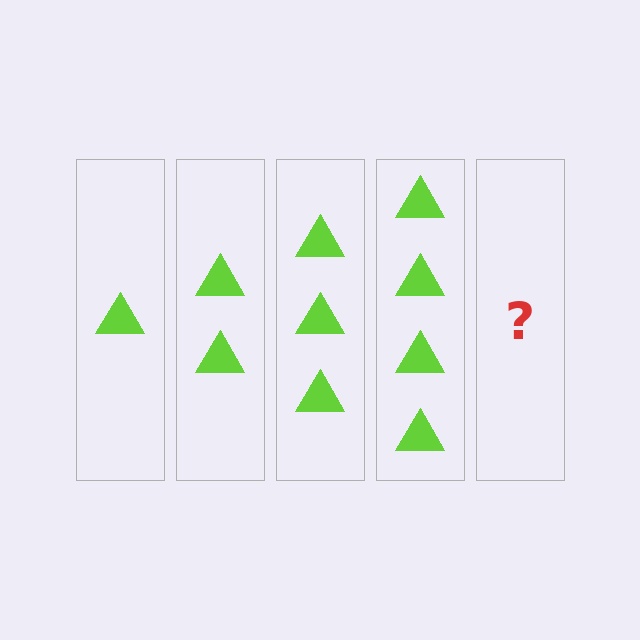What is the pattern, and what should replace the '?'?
The pattern is that each step adds one more triangle. The '?' should be 5 triangles.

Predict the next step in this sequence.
The next step is 5 triangles.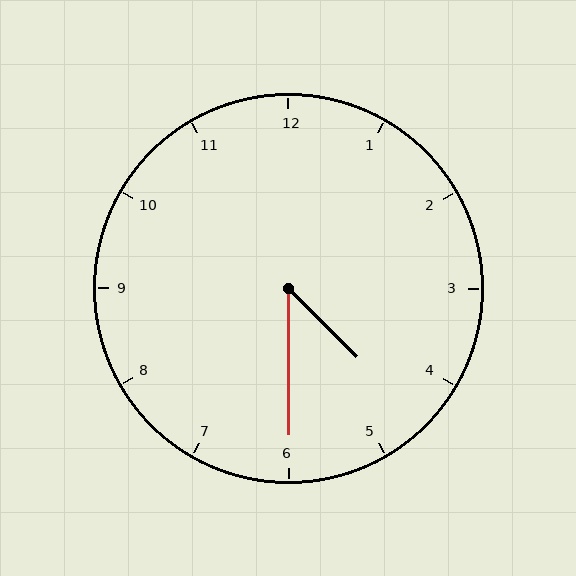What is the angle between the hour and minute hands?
Approximately 45 degrees.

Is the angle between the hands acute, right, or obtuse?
It is acute.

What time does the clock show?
4:30.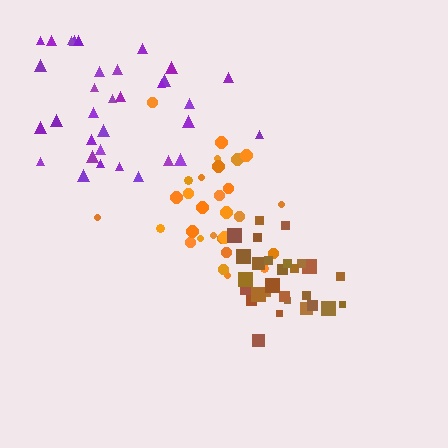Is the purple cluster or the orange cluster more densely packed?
Orange.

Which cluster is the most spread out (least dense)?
Purple.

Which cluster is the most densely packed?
Brown.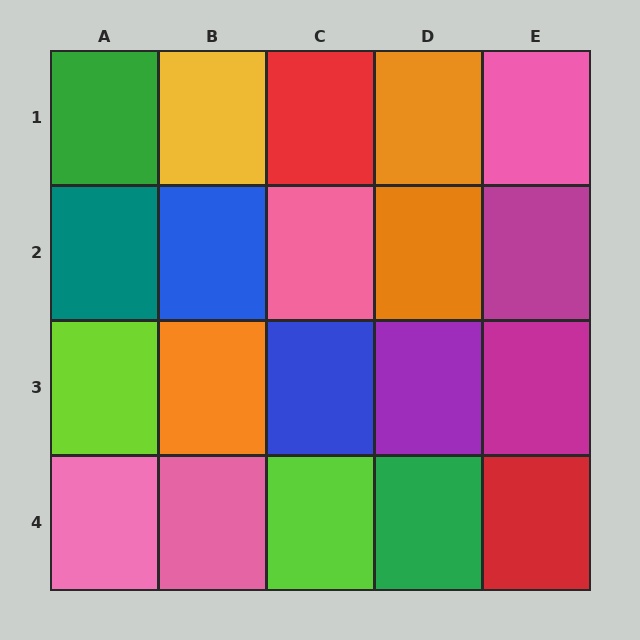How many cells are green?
2 cells are green.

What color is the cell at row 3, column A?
Lime.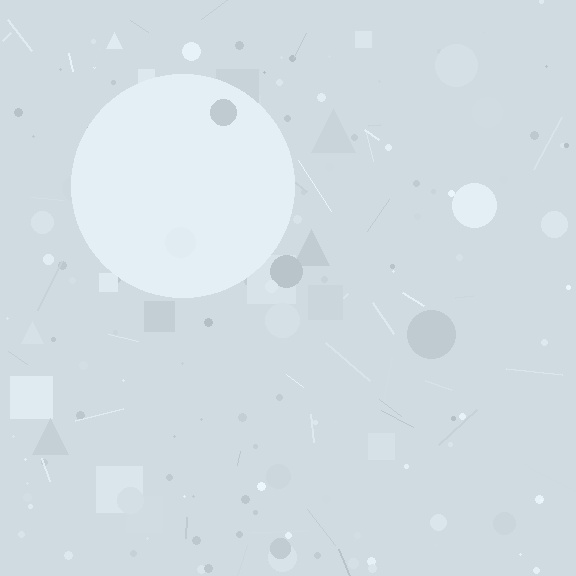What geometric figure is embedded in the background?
A circle is embedded in the background.